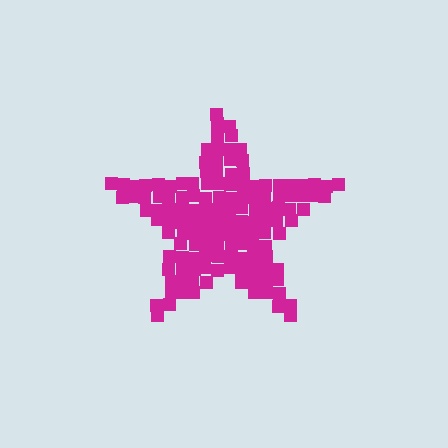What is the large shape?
The large shape is a star.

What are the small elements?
The small elements are squares.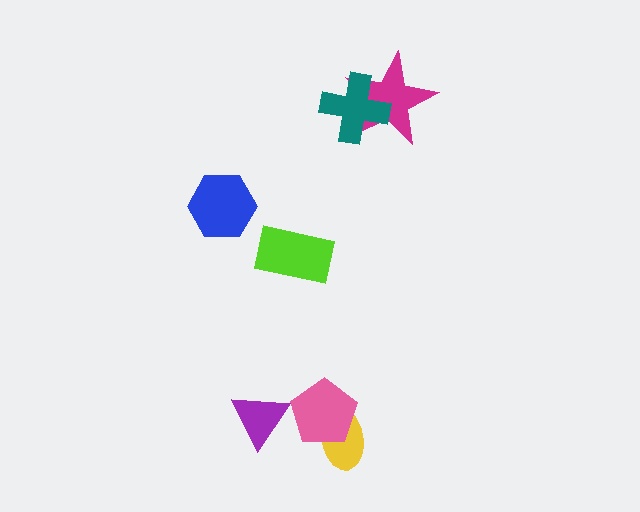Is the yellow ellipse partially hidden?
Yes, it is partially covered by another shape.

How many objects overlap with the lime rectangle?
0 objects overlap with the lime rectangle.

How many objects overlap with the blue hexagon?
0 objects overlap with the blue hexagon.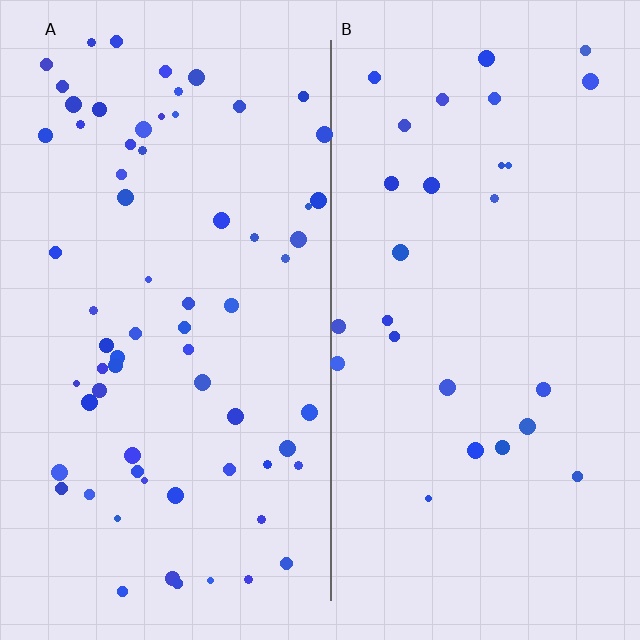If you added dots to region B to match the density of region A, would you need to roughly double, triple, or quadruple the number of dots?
Approximately double.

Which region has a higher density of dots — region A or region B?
A (the left).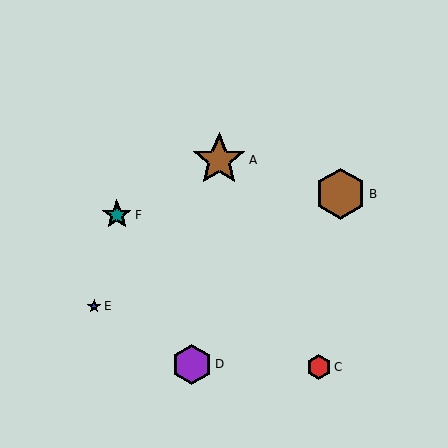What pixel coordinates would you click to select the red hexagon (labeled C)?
Click at (319, 367) to select the red hexagon C.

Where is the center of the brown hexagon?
The center of the brown hexagon is at (340, 194).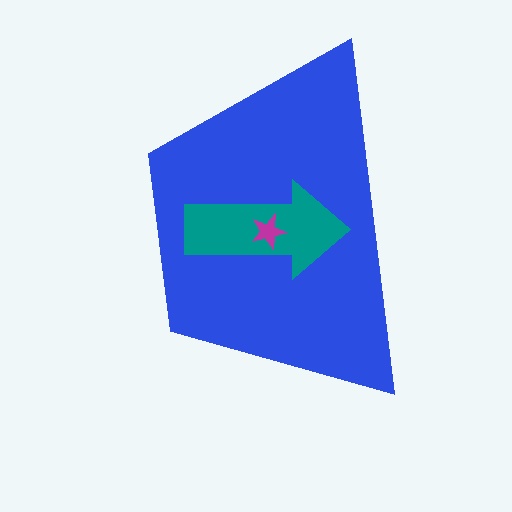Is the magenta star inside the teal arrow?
Yes.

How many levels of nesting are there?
3.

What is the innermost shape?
The magenta star.